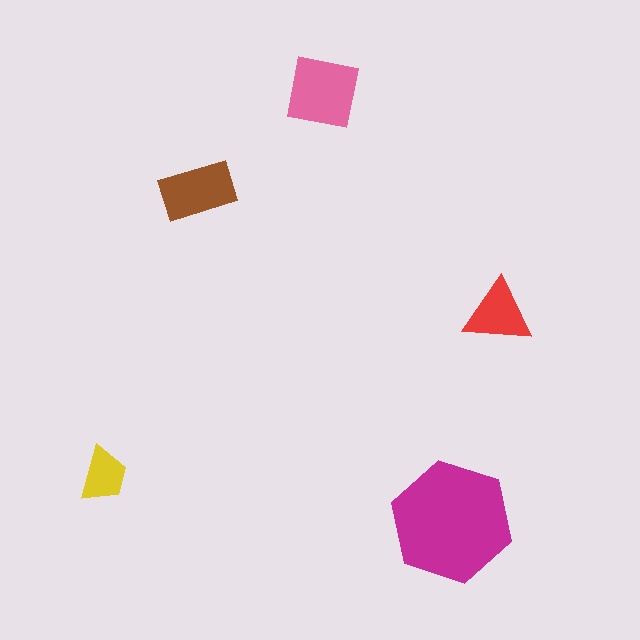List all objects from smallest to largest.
The yellow trapezoid, the red triangle, the brown rectangle, the pink square, the magenta hexagon.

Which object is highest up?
The pink square is topmost.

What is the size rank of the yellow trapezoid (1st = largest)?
5th.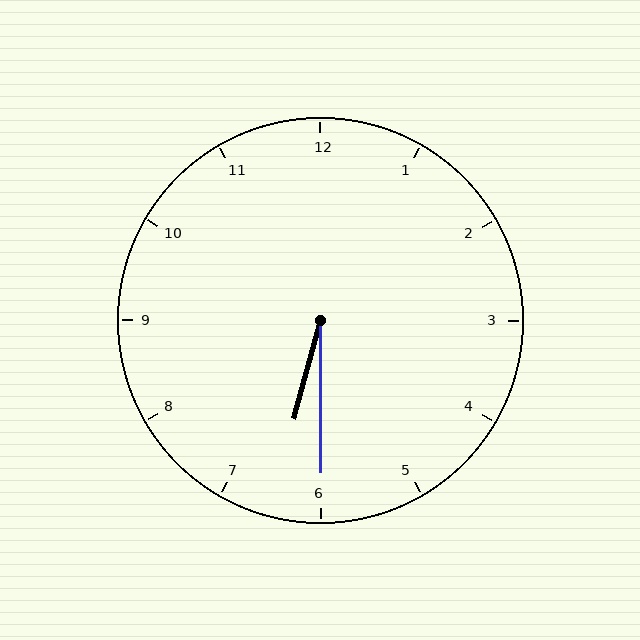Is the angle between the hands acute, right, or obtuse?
It is acute.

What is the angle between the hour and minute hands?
Approximately 15 degrees.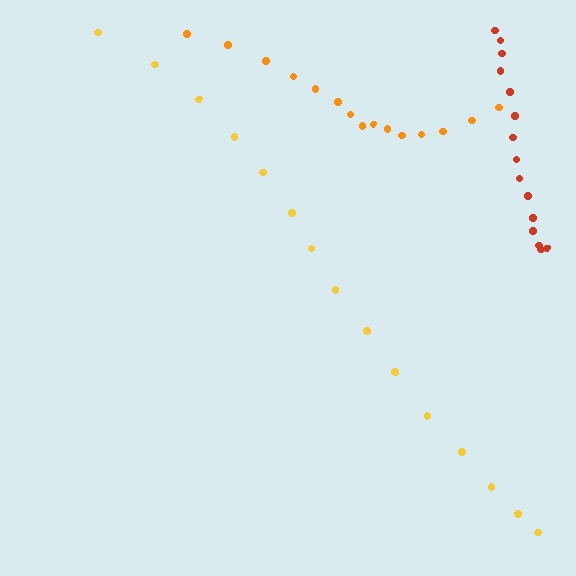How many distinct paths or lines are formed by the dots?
There are 3 distinct paths.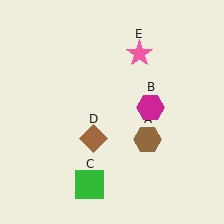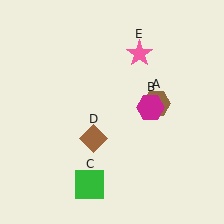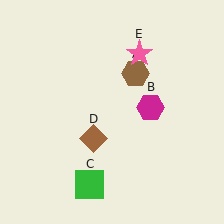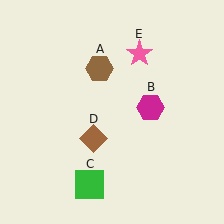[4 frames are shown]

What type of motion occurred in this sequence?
The brown hexagon (object A) rotated counterclockwise around the center of the scene.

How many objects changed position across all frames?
1 object changed position: brown hexagon (object A).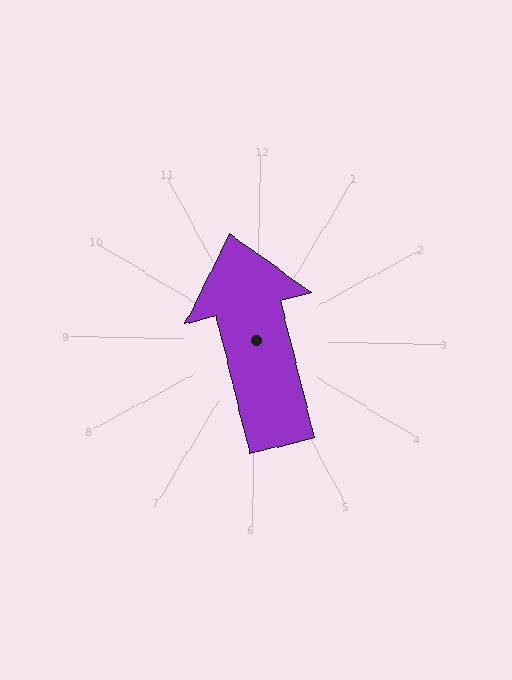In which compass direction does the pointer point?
North.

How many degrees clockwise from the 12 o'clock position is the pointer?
Approximately 345 degrees.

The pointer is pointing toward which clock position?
Roughly 11 o'clock.